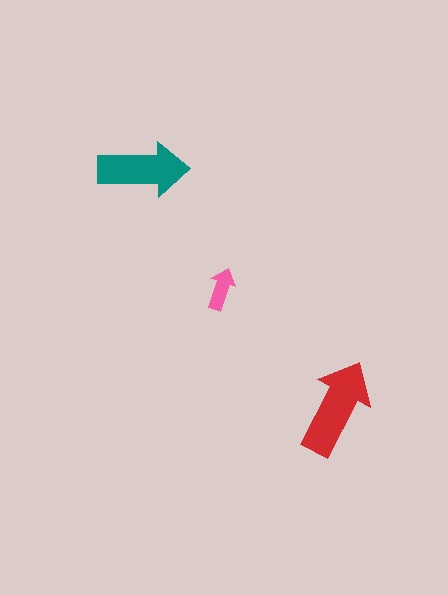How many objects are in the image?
There are 3 objects in the image.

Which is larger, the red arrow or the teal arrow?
The red one.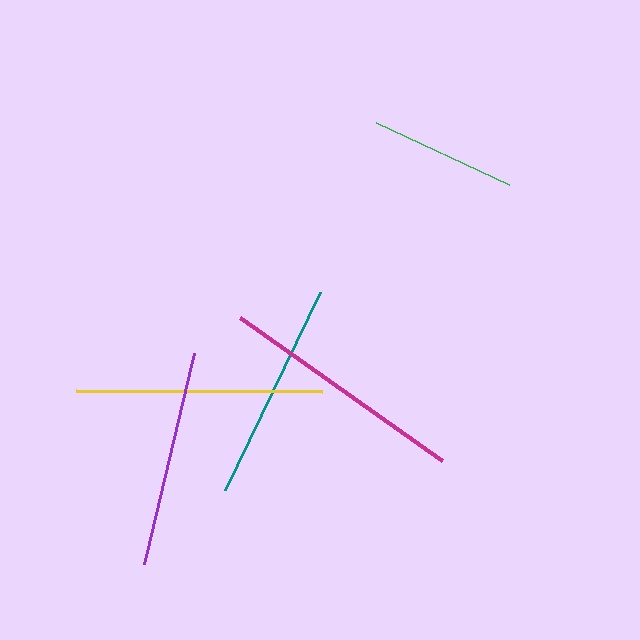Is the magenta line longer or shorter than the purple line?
The magenta line is longer than the purple line.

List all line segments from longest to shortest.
From longest to shortest: magenta, yellow, teal, purple, green.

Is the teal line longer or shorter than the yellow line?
The yellow line is longer than the teal line.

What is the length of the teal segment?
The teal segment is approximately 220 pixels long.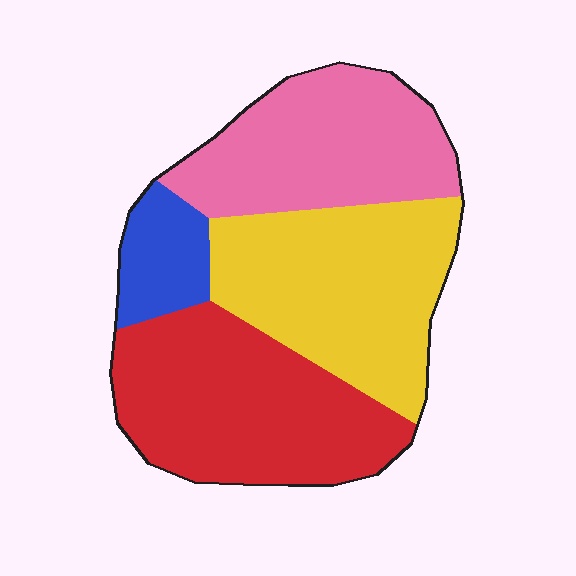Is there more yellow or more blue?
Yellow.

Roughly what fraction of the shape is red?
Red covers about 35% of the shape.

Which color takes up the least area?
Blue, at roughly 10%.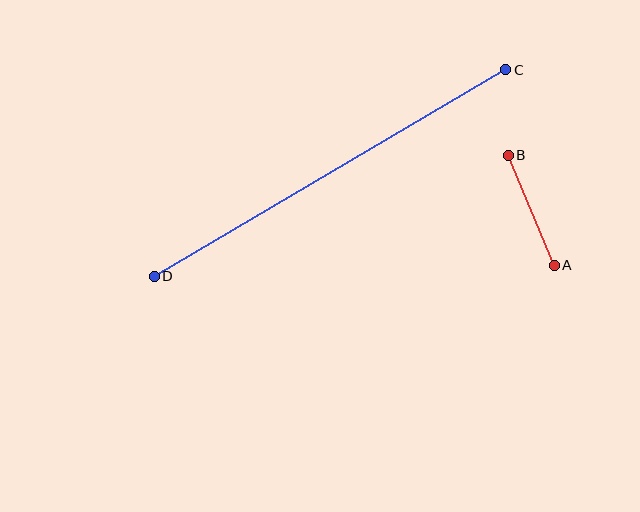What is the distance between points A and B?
The distance is approximately 119 pixels.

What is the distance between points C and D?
The distance is approximately 408 pixels.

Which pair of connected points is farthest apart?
Points C and D are farthest apart.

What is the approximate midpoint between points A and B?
The midpoint is at approximately (531, 210) pixels.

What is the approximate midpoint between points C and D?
The midpoint is at approximately (330, 173) pixels.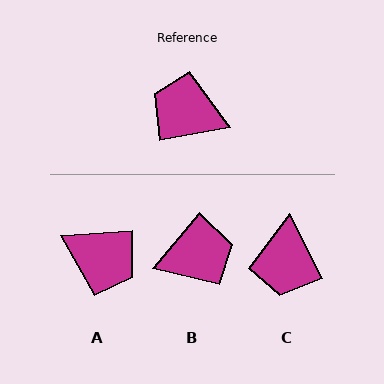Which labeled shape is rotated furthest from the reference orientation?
A, about 173 degrees away.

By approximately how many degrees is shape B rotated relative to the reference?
Approximately 140 degrees clockwise.